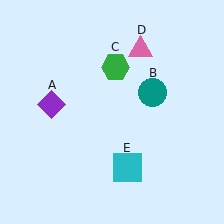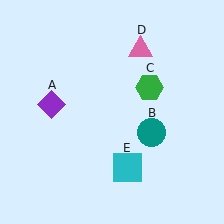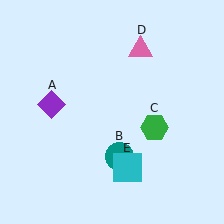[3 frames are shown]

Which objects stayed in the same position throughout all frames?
Purple diamond (object A) and pink triangle (object D) and cyan square (object E) remained stationary.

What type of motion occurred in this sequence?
The teal circle (object B), green hexagon (object C) rotated clockwise around the center of the scene.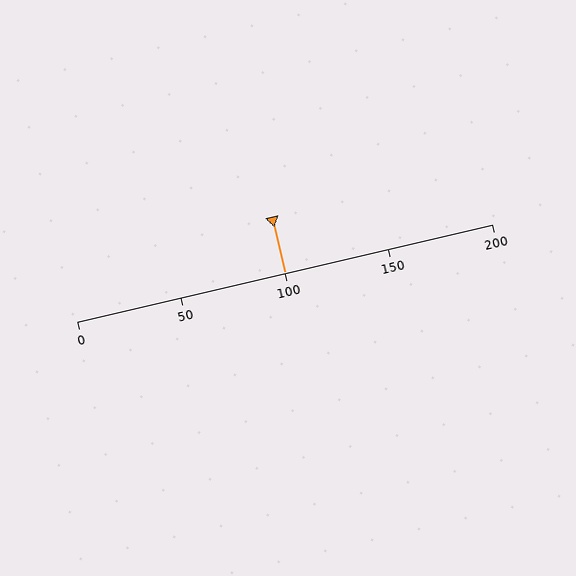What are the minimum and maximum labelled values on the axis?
The axis runs from 0 to 200.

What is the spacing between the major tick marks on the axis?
The major ticks are spaced 50 apart.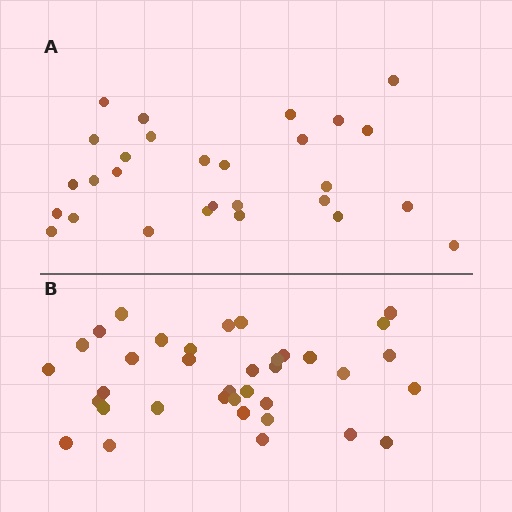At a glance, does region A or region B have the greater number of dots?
Region B (the bottom region) has more dots.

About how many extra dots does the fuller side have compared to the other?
Region B has roughly 8 or so more dots than region A.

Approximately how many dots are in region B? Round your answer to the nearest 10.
About 40 dots. (The exact count is 36, which rounds to 40.)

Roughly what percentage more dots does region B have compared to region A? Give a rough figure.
About 30% more.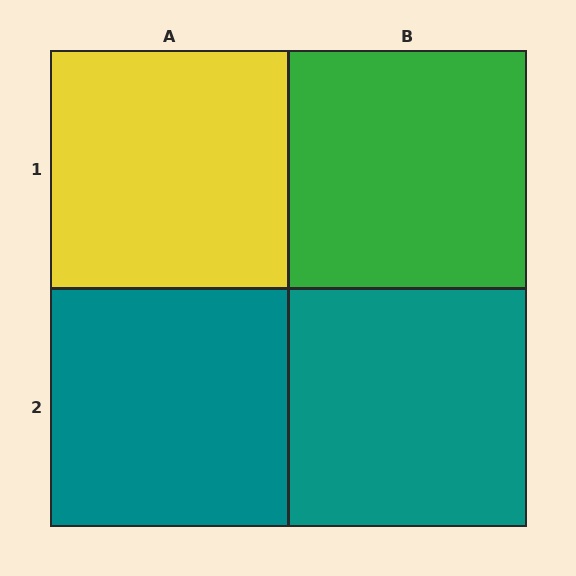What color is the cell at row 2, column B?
Teal.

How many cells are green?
1 cell is green.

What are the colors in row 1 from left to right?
Yellow, green.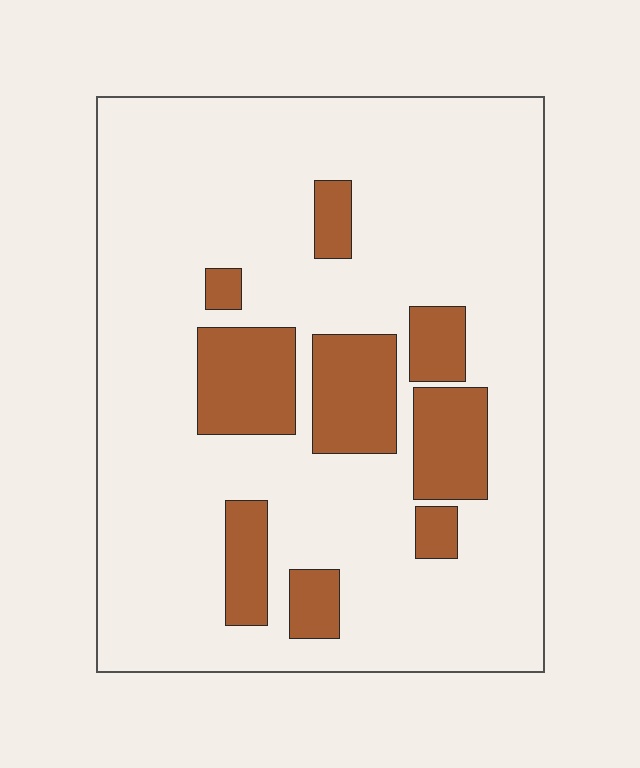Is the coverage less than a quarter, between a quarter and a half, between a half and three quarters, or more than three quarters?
Less than a quarter.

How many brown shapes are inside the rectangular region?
9.